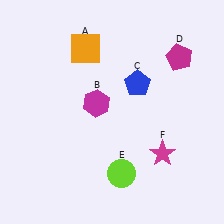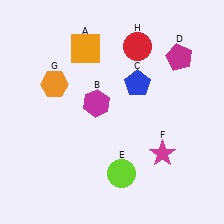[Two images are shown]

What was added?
An orange hexagon (G), a red circle (H) were added in Image 2.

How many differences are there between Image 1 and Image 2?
There are 2 differences between the two images.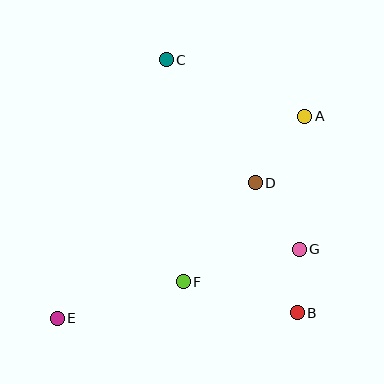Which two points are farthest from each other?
Points A and E are farthest from each other.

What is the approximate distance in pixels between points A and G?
The distance between A and G is approximately 133 pixels.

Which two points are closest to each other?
Points B and G are closest to each other.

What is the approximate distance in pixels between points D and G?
The distance between D and G is approximately 80 pixels.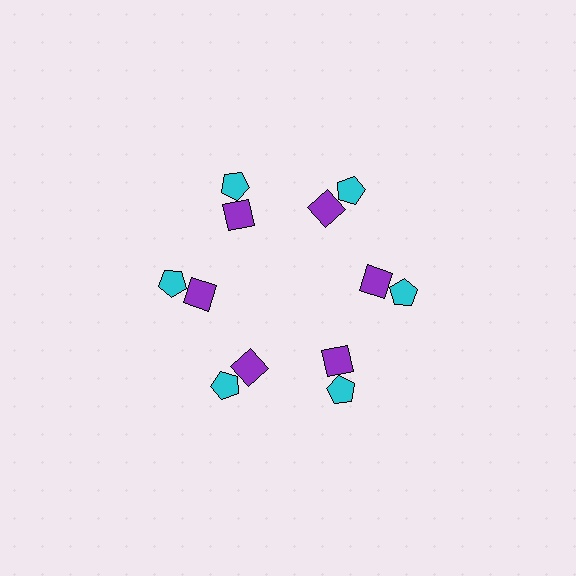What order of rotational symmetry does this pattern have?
This pattern has 6-fold rotational symmetry.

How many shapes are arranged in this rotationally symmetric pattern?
There are 12 shapes, arranged in 6 groups of 2.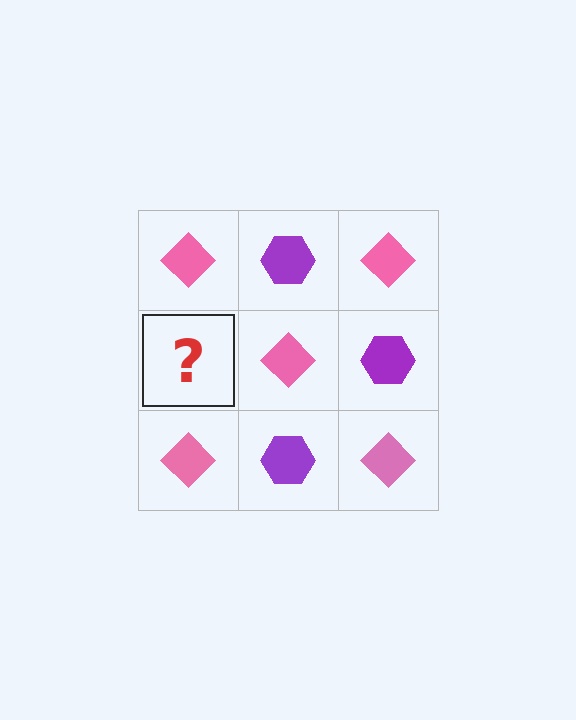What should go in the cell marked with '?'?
The missing cell should contain a purple hexagon.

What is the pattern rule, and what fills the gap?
The rule is that it alternates pink diamond and purple hexagon in a checkerboard pattern. The gap should be filled with a purple hexagon.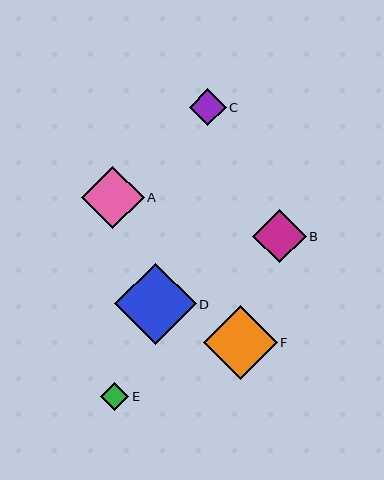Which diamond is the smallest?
Diamond E is the smallest with a size of approximately 28 pixels.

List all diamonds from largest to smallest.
From largest to smallest: D, F, A, B, C, E.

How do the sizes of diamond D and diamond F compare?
Diamond D and diamond F are approximately the same size.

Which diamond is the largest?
Diamond D is the largest with a size of approximately 81 pixels.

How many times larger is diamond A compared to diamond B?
Diamond A is approximately 1.2 times the size of diamond B.